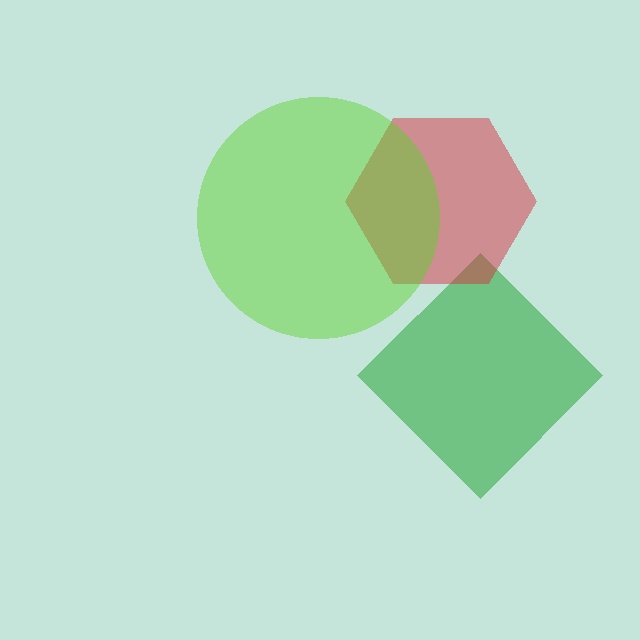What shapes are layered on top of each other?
The layered shapes are: a green diamond, a red hexagon, a lime circle.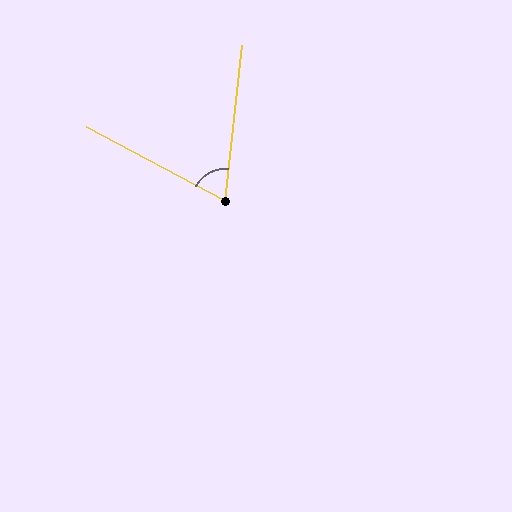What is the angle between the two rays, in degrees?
Approximately 68 degrees.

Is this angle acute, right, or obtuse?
It is acute.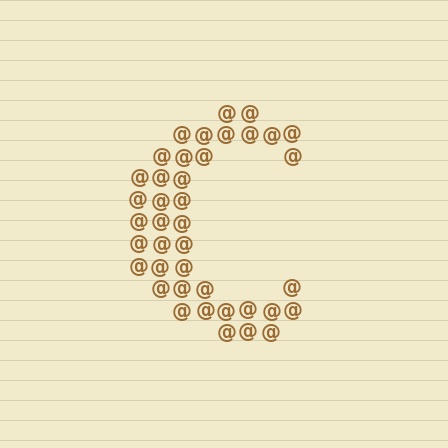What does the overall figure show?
The overall figure shows the letter C.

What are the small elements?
The small elements are at signs.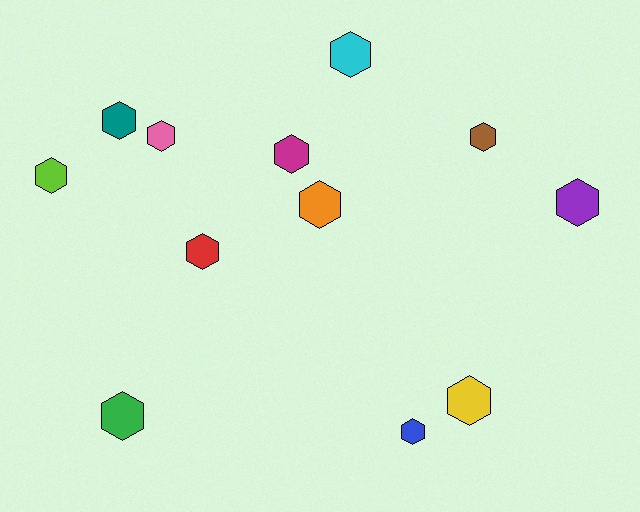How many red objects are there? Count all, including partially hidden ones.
There is 1 red object.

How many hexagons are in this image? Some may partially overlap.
There are 12 hexagons.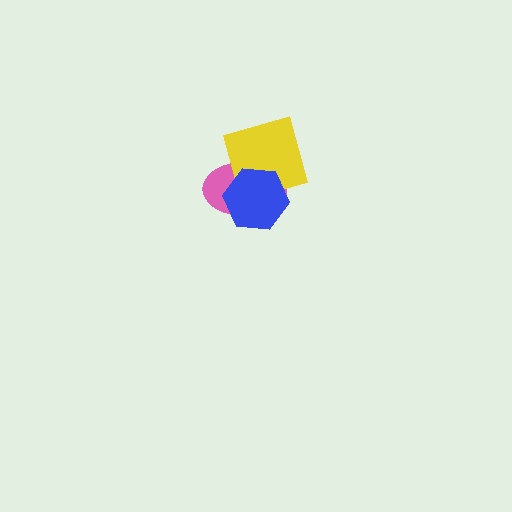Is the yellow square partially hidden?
Yes, it is partially covered by another shape.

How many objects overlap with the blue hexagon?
2 objects overlap with the blue hexagon.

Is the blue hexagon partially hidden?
No, no other shape covers it.